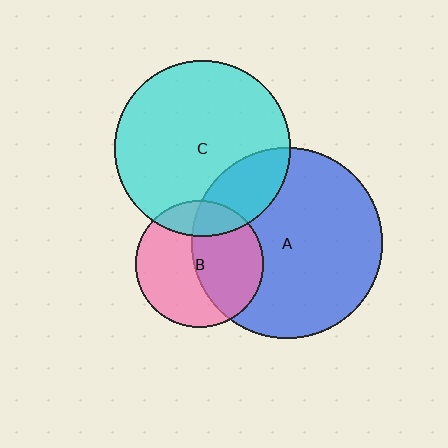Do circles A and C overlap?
Yes.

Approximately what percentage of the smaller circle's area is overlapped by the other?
Approximately 20%.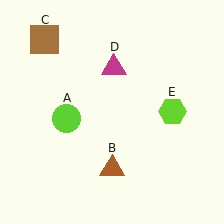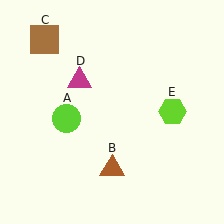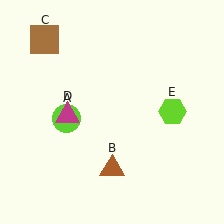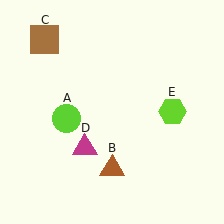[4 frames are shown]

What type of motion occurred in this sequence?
The magenta triangle (object D) rotated counterclockwise around the center of the scene.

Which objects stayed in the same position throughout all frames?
Lime circle (object A) and brown triangle (object B) and brown square (object C) and lime hexagon (object E) remained stationary.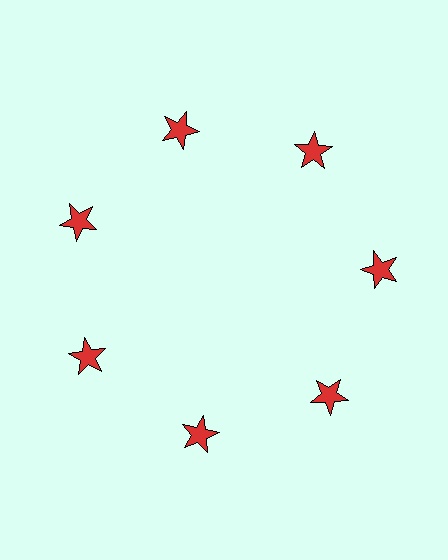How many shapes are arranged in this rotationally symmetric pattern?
There are 7 shapes, arranged in 7 groups of 1.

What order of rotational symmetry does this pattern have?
This pattern has 7-fold rotational symmetry.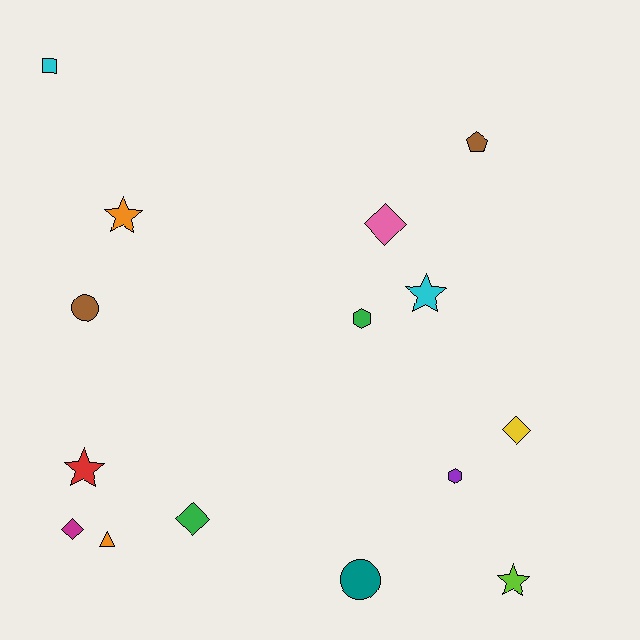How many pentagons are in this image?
There is 1 pentagon.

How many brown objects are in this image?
There are 2 brown objects.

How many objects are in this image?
There are 15 objects.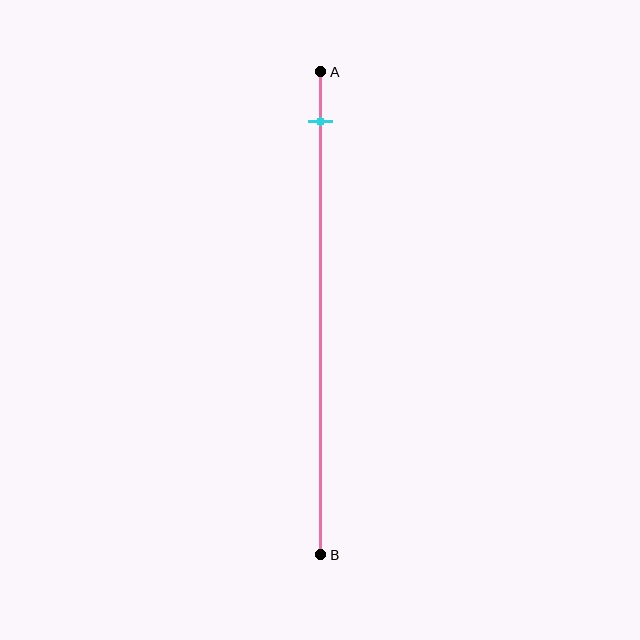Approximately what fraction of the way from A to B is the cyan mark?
The cyan mark is approximately 10% of the way from A to B.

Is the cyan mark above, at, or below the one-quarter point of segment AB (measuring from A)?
The cyan mark is above the one-quarter point of segment AB.